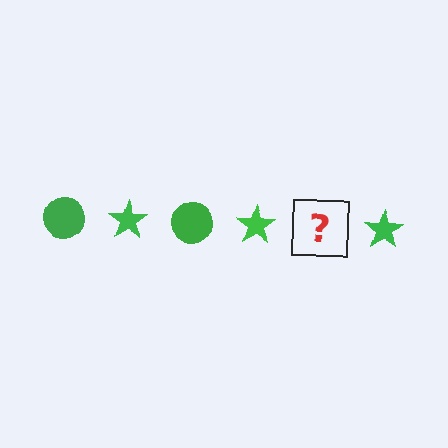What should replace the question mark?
The question mark should be replaced with a green circle.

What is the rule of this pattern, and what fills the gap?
The rule is that the pattern cycles through circle, star shapes in green. The gap should be filled with a green circle.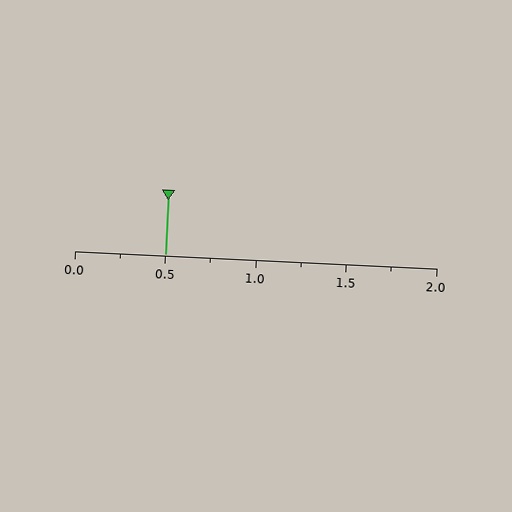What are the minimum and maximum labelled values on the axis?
The axis runs from 0.0 to 2.0.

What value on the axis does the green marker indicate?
The marker indicates approximately 0.5.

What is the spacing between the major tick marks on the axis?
The major ticks are spaced 0.5 apart.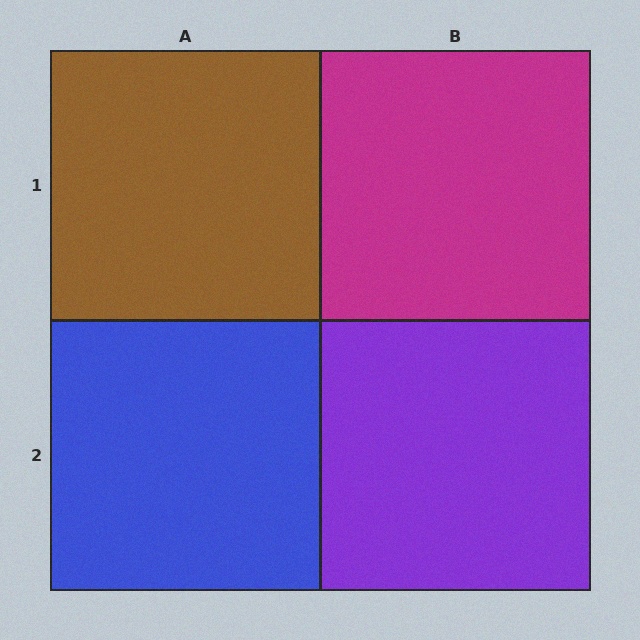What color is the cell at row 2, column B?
Purple.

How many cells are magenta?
1 cell is magenta.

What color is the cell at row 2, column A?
Blue.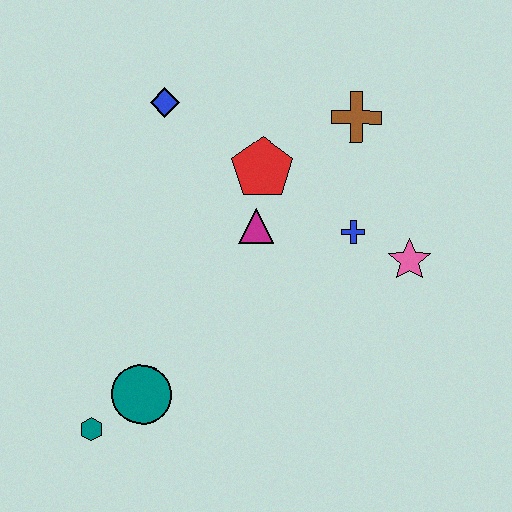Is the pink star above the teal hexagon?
Yes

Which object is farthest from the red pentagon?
The teal hexagon is farthest from the red pentagon.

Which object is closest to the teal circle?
The teal hexagon is closest to the teal circle.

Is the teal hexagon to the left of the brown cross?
Yes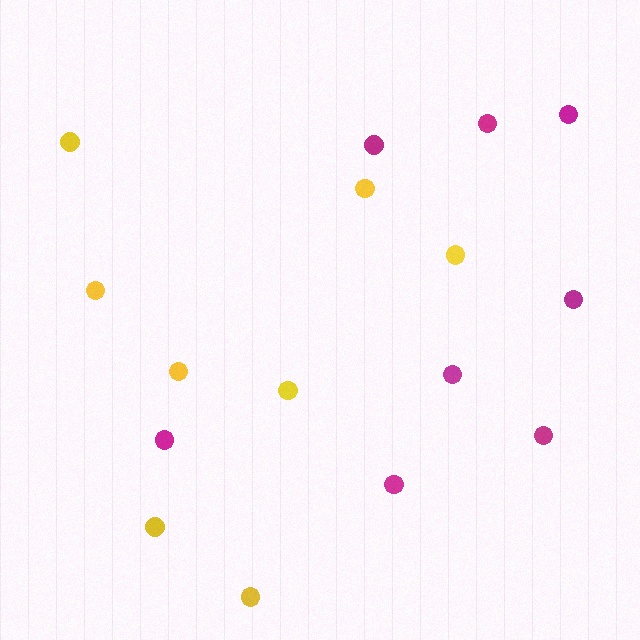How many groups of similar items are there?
There are 2 groups: one group of magenta circles (8) and one group of yellow circles (8).